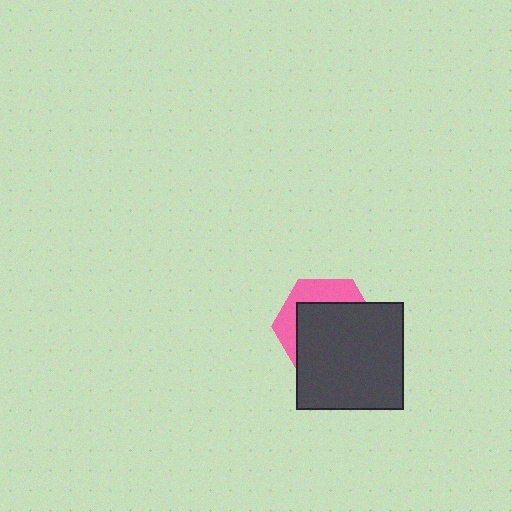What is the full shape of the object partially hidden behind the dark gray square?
The partially hidden object is a pink hexagon.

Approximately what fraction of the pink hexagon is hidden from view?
Roughly 68% of the pink hexagon is hidden behind the dark gray square.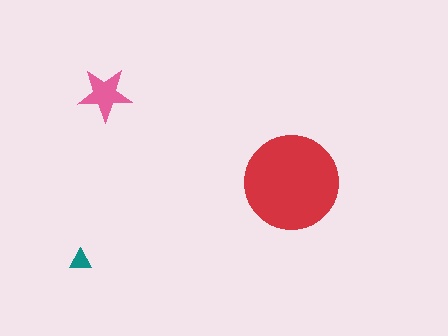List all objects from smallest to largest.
The teal triangle, the pink star, the red circle.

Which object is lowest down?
The teal triangle is bottommost.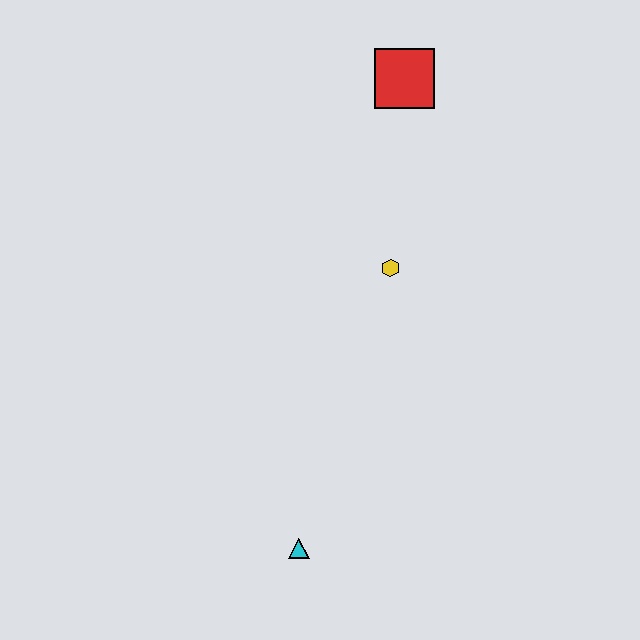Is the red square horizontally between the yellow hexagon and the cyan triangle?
No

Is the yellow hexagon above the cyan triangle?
Yes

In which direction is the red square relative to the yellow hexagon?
The red square is above the yellow hexagon.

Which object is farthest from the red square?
The cyan triangle is farthest from the red square.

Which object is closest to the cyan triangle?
The yellow hexagon is closest to the cyan triangle.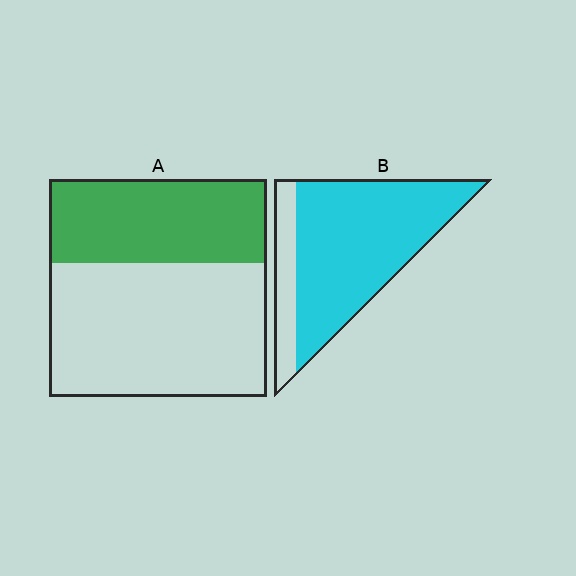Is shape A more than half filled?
No.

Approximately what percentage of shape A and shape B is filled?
A is approximately 40% and B is approximately 80%.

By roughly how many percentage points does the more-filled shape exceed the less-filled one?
By roughly 40 percentage points (B over A).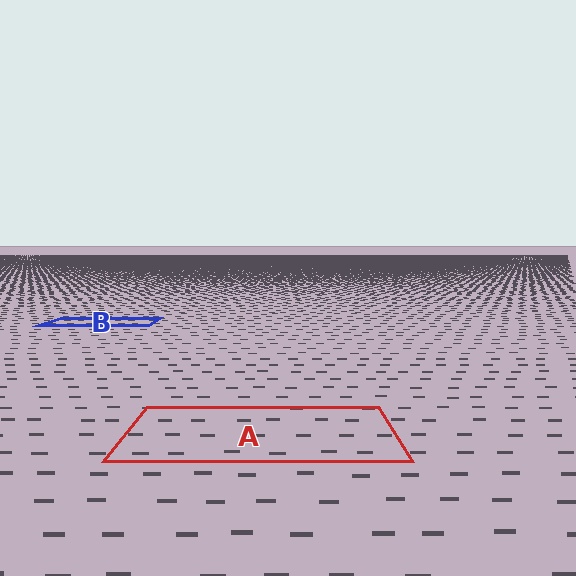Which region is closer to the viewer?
Region A is closer. The texture elements there are larger and more spread out.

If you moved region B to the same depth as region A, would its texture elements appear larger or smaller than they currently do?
They would appear larger. At a closer depth, the same texture elements are projected at a bigger on-screen size.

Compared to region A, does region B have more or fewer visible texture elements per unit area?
Region B has more texture elements per unit area — they are packed more densely because it is farther away.